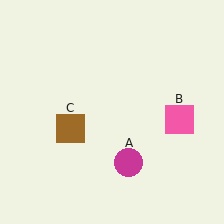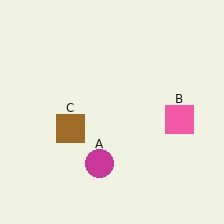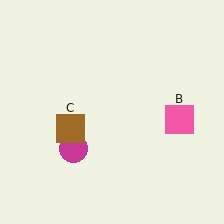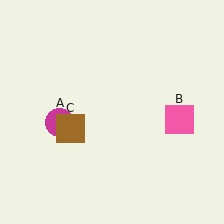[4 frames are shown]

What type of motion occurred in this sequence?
The magenta circle (object A) rotated clockwise around the center of the scene.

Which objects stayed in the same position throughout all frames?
Pink square (object B) and brown square (object C) remained stationary.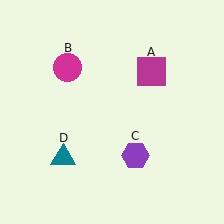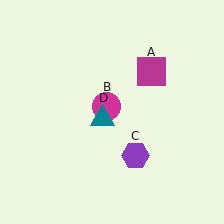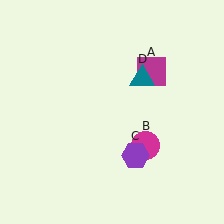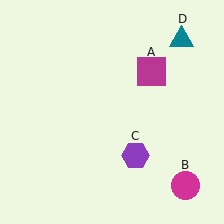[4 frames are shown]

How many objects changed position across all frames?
2 objects changed position: magenta circle (object B), teal triangle (object D).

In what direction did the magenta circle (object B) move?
The magenta circle (object B) moved down and to the right.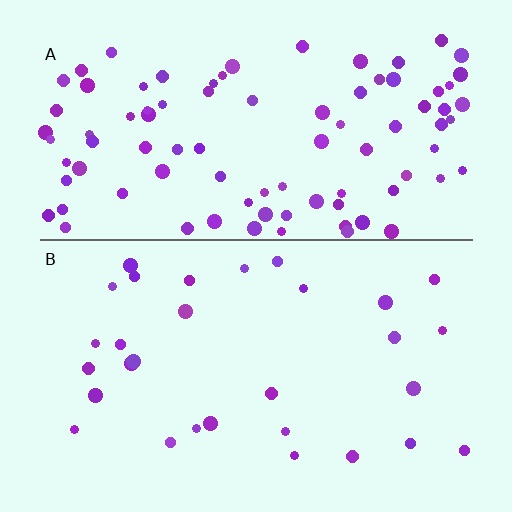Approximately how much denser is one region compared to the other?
Approximately 3.0× — region A over region B.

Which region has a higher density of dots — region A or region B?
A (the top).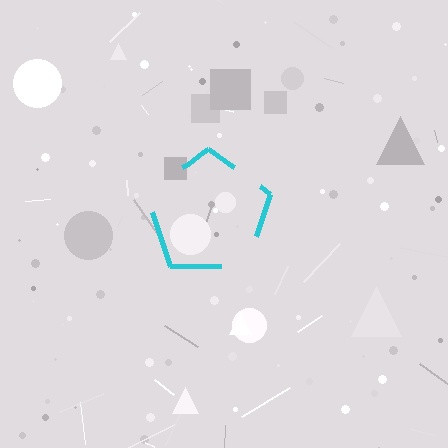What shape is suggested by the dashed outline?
The dashed outline suggests a pentagon.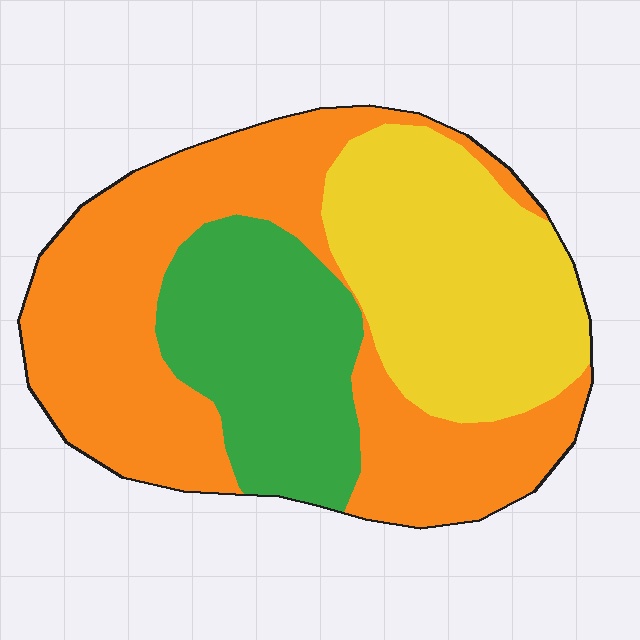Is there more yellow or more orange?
Orange.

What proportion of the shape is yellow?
Yellow takes up between a quarter and a half of the shape.